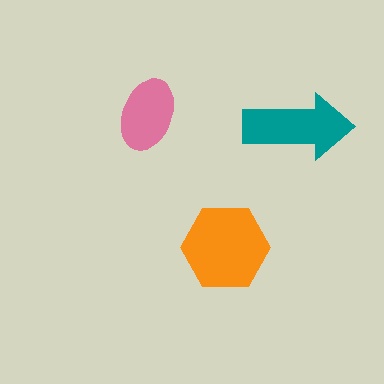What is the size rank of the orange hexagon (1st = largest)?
1st.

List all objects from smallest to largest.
The pink ellipse, the teal arrow, the orange hexagon.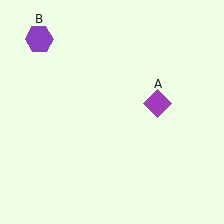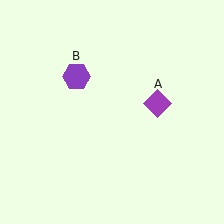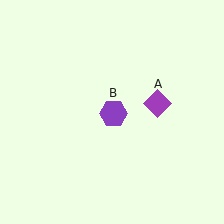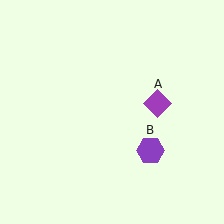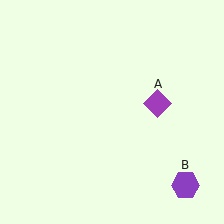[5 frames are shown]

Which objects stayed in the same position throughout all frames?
Purple diamond (object A) remained stationary.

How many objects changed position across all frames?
1 object changed position: purple hexagon (object B).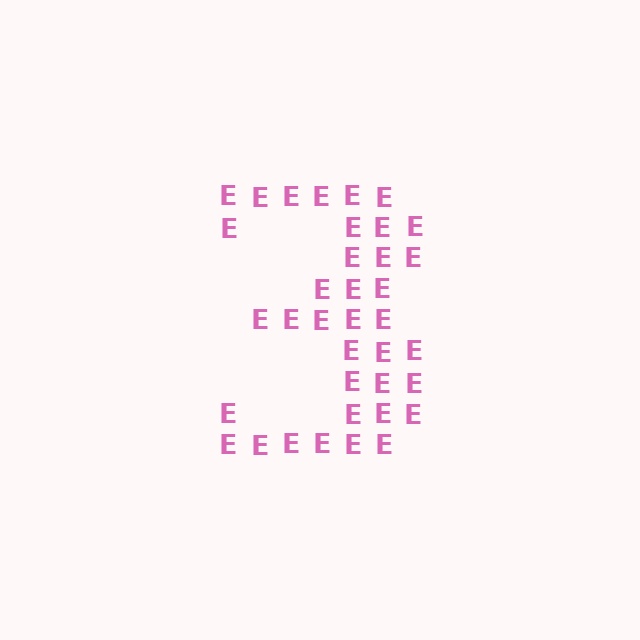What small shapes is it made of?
It is made of small letter E's.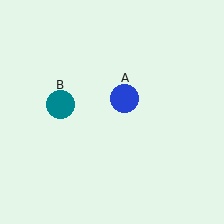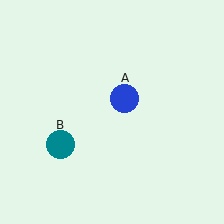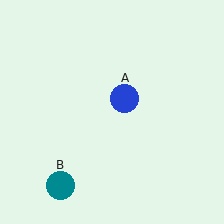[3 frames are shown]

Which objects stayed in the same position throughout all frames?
Blue circle (object A) remained stationary.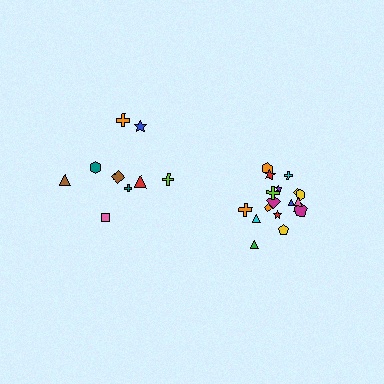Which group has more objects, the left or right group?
The right group.